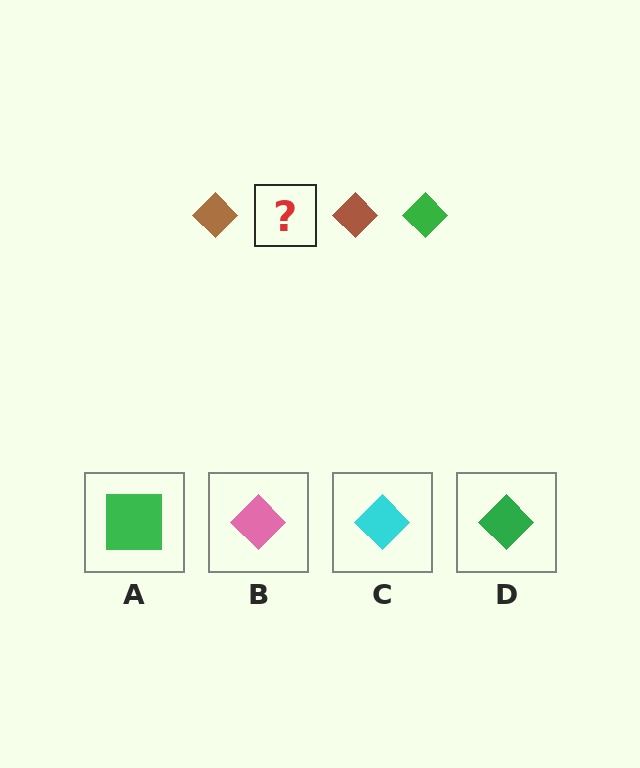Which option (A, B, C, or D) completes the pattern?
D.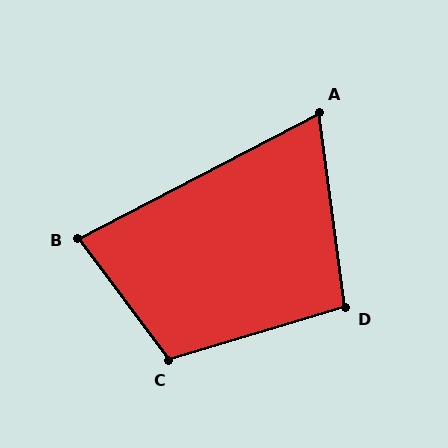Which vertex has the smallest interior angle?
A, at approximately 70 degrees.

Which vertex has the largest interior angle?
C, at approximately 110 degrees.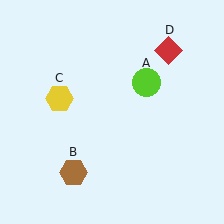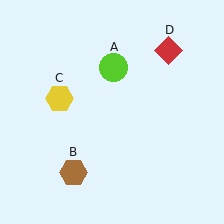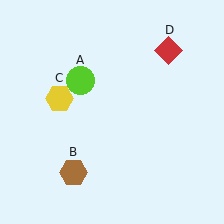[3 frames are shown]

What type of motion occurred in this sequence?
The lime circle (object A) rotated counterclockwise around the center of the scene.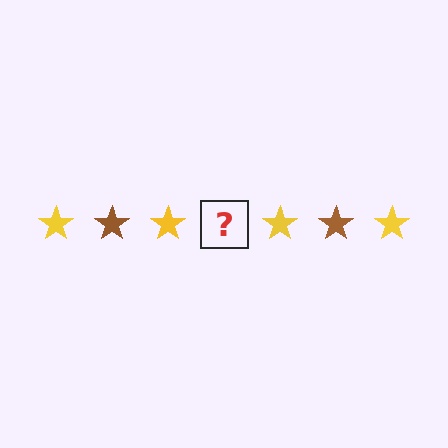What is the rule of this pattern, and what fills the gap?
The rule is that the pattern cycles through yellow, brown stars. The gap should be filled with a brown star.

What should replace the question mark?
The question mark should be replaced with a brown star.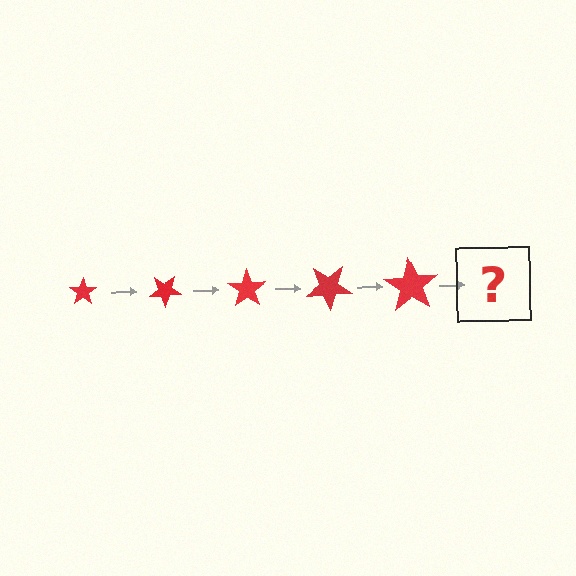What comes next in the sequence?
The next element should be a star, larger than the previous one and rotated 175 degrees from the start.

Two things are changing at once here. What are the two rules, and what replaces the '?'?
The two rules are that the star grows larger each step and it rotates 35 degrees each step. The '?' should be a star, larger than the previous one and rotated 175 degrees from the start.